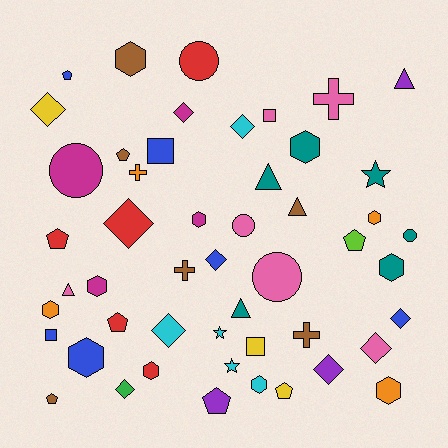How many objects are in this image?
There are 50 objects.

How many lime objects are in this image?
There is 1 lime object.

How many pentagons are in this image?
There are 8 pentagons.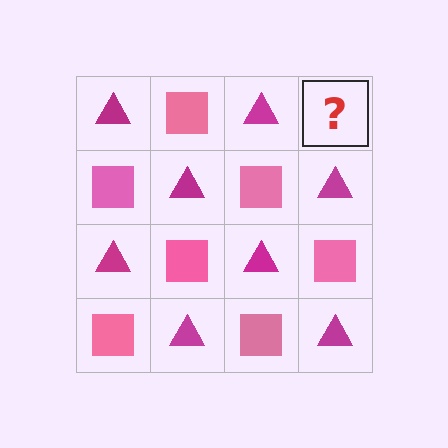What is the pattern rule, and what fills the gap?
The rule is that it alternates magenta triangle and pink square in a checkerboard pattern. The gap should be filled with a pink square.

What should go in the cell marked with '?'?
The missing cell should contain a pink square.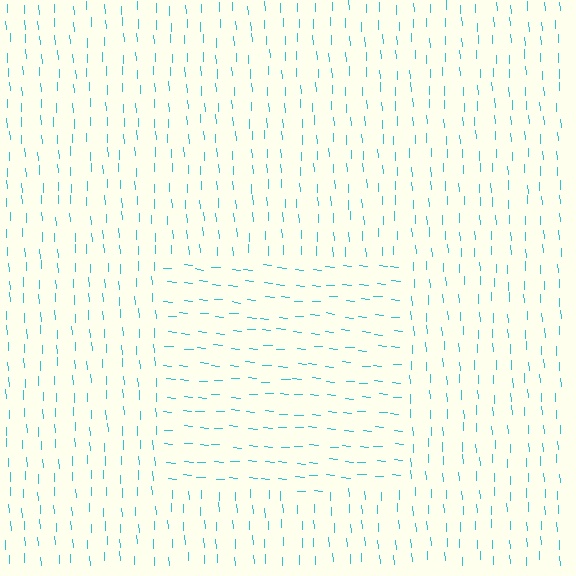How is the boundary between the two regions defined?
The boundary is defined purely by a change in line orientation (approximately 82 degrees difference). All lines are the same color and thickness.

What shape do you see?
I see a rectangle.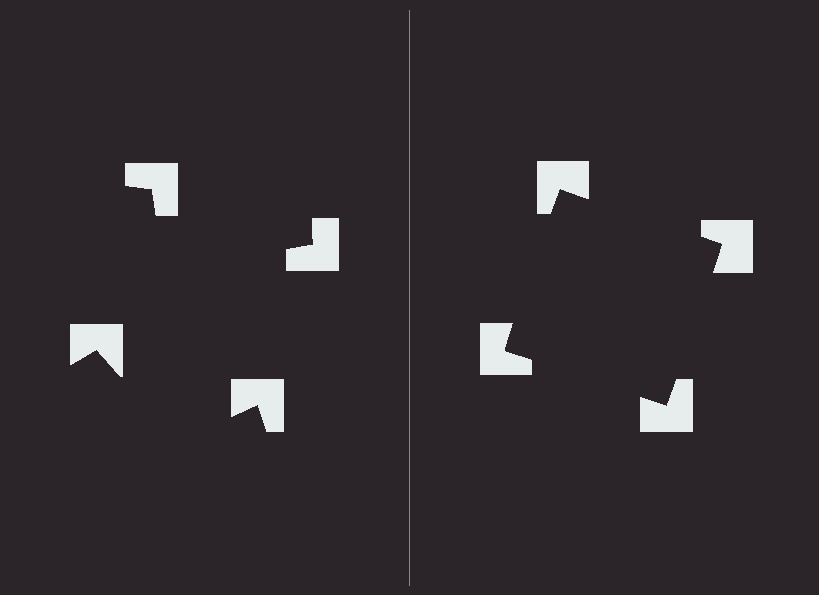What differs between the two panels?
The notched squares are positioned identically on both sides; only the wedge orientations differ. On the right they align to a square; on the left they are misaligned.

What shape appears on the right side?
An illusory square.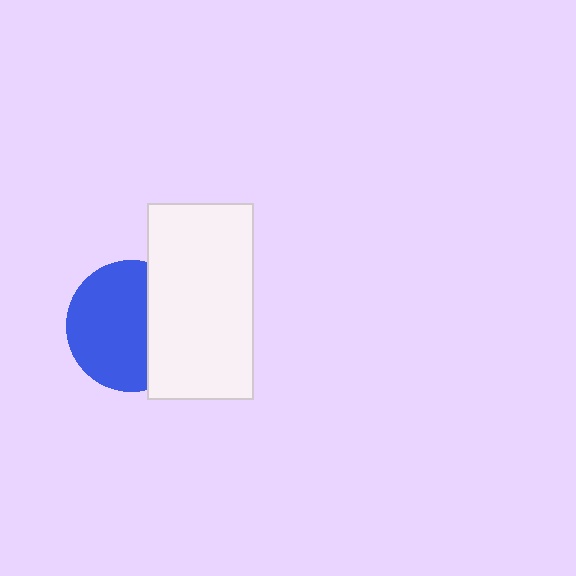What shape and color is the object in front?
The object in front is a white rectangle.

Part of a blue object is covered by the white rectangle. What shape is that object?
It is a circle.